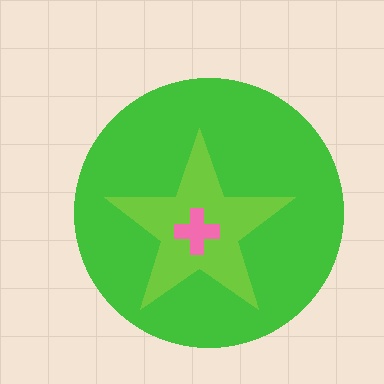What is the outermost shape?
The green circle.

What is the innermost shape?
The pink cross.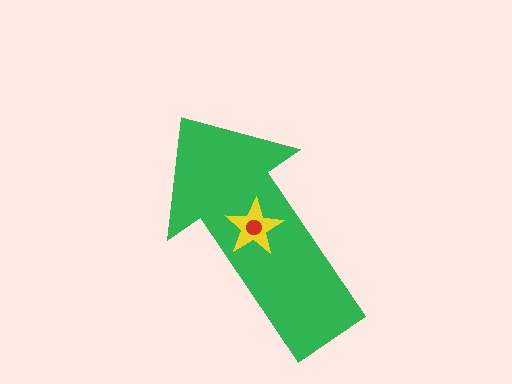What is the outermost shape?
The green arrow.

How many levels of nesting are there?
3.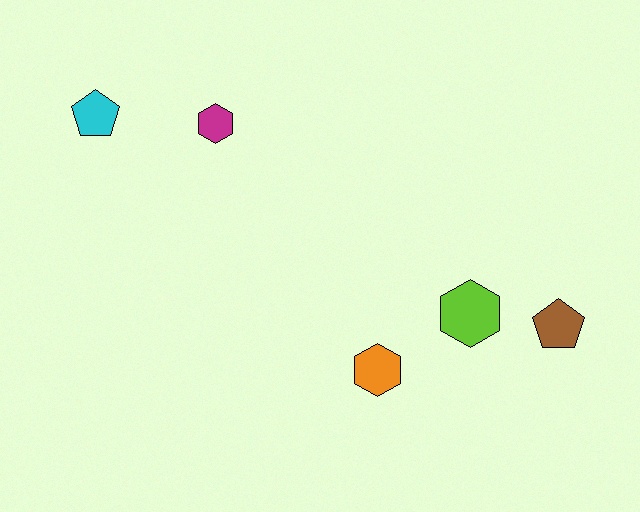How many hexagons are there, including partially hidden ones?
There are 3 hexagons.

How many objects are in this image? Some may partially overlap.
There are 5 objects.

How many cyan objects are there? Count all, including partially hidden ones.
There is 1 cyan object.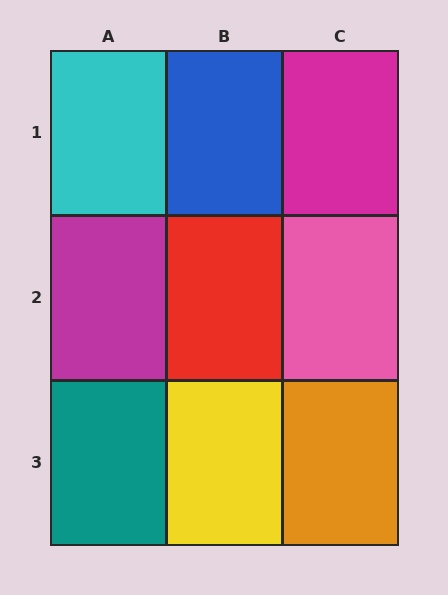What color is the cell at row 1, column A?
Cyan.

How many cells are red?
1 cell is red.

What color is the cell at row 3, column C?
Orange.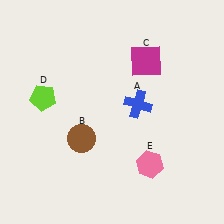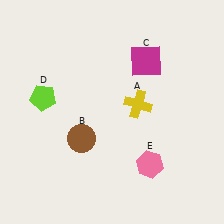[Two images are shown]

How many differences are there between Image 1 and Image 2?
There is 1 difference between the two images.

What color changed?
The cross (A) changed from blue in Image 1 to yellow in Image 2.